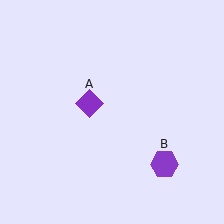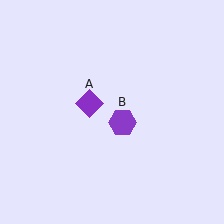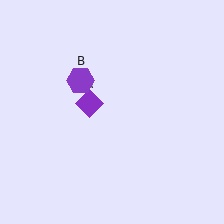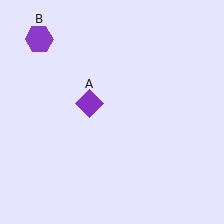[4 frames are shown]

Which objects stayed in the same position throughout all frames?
Purple diamond (object A) remained stationary.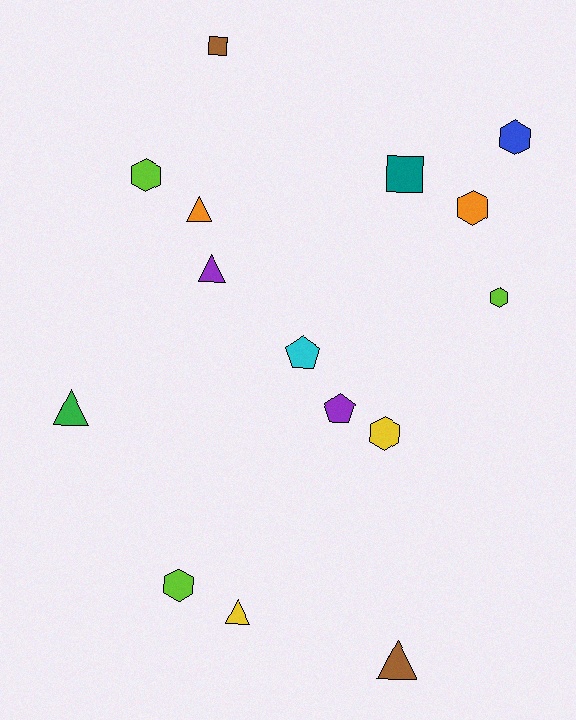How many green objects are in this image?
There is 1 green object.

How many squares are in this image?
There are 2 squares.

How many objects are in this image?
There are 15 objects.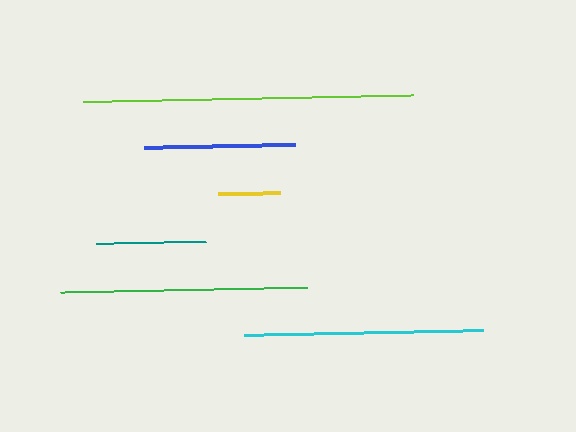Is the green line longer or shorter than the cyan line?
The green line is longer than the cyan line.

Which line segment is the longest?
The lime line is the longest at approximately 330 pixels.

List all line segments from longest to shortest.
From longest to shortest: lime, green, cyan, blue, teal, yellow.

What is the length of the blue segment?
The blue segment is approximately 151 pixels long.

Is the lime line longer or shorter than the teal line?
The lime line is longer than the teal line.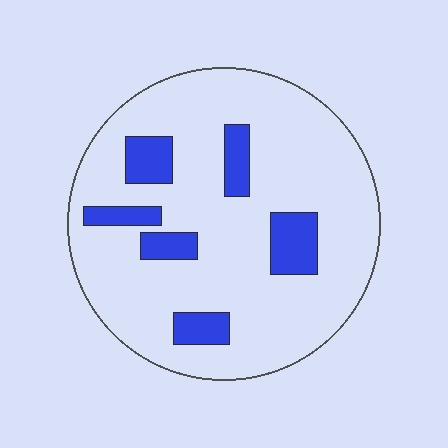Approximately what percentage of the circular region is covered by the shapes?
Approximately 15%.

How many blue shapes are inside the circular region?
6.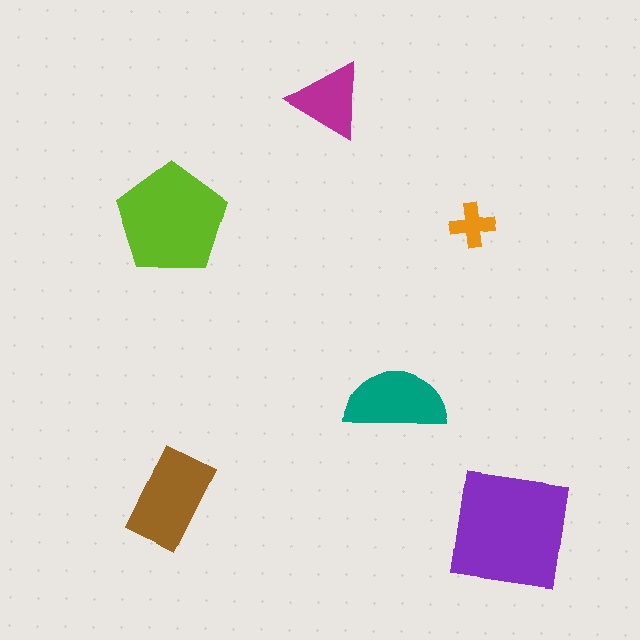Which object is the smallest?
The orange cross.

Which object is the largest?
The purple square.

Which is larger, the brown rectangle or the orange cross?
The brown rectangle.